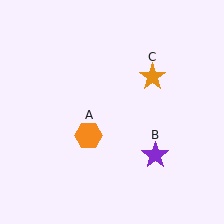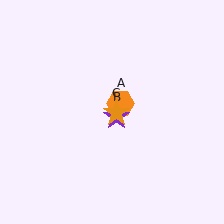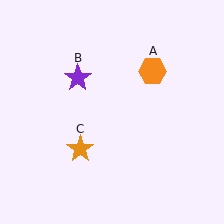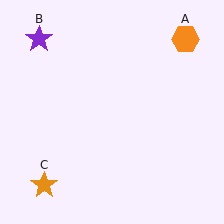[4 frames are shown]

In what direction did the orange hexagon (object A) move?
The orange hexagon (object A) moved up and to the right.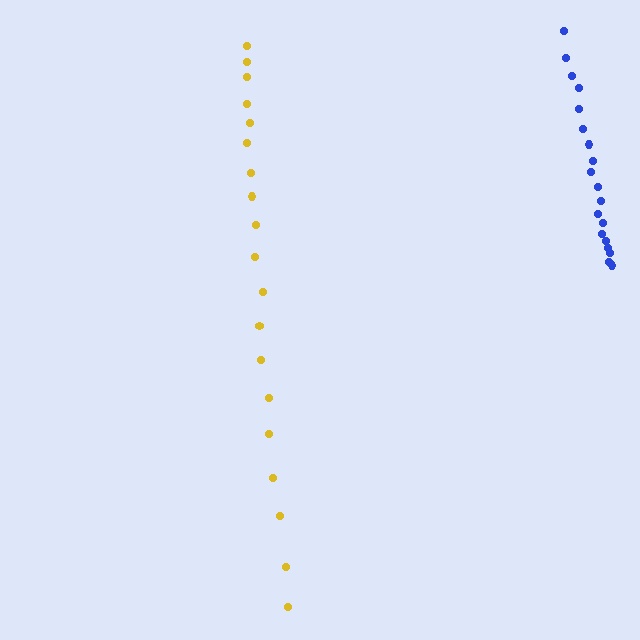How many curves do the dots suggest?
There are 2 distinct paths.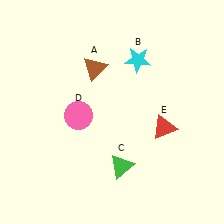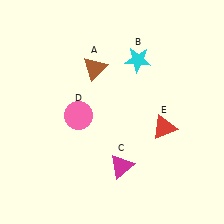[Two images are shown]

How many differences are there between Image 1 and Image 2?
There is 1 difference between the two images.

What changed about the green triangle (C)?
In Image 1, C is green. In Image 2, it changed to magenta.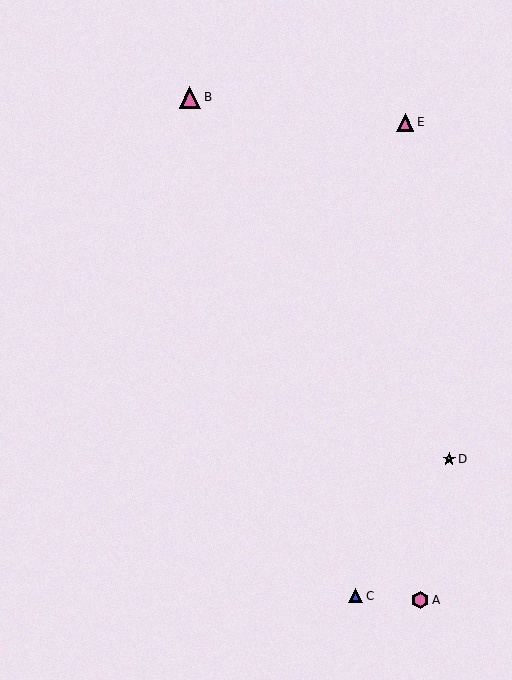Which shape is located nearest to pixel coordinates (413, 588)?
The pink hexagon (labeled A) at (420, 600) is nearest to that location.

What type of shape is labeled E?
Shape E is a pink triangle.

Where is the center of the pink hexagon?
The center of the pink hexagon is at (420, 600).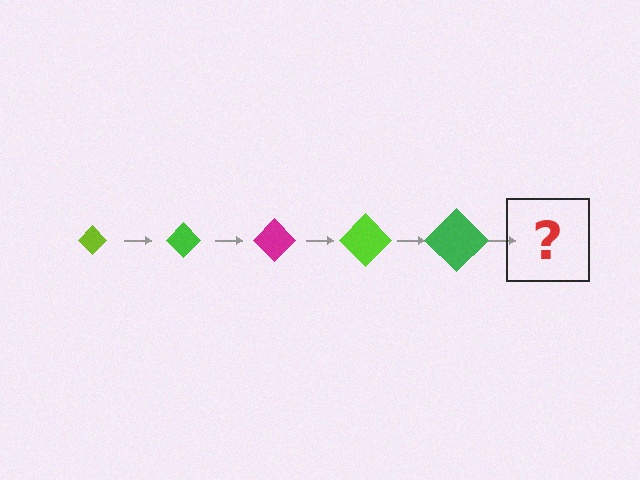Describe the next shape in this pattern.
It should be a magenta diamond, larger than the previous one.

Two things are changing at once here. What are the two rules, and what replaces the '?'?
The two rules are that the diamond grows larger each step and the color cycles through lime, green, and magenta. The '?' should be a magenta diamond, larger than the previous one.